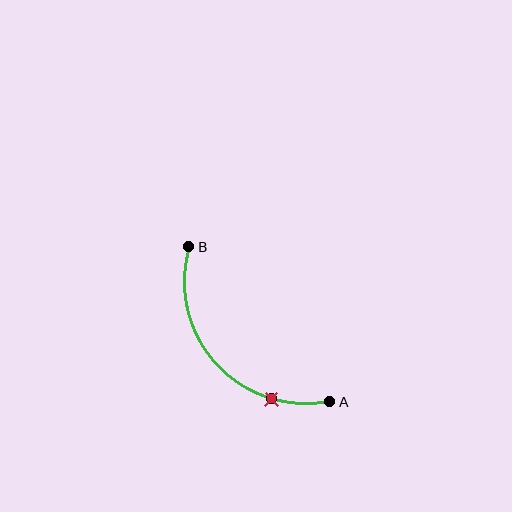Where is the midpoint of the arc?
The arc midpoint is the point on the curve farthest from the straight line joining A and B. It sits below and to the left of that line.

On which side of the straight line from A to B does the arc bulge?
The arc bulges below and to the left of the straight line connecting A and B.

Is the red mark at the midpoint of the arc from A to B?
No. The red mark lies on the arc but is closer to endpoint A. The arc midpoint would be at the point on the curve equidistant along the arc from both A and B.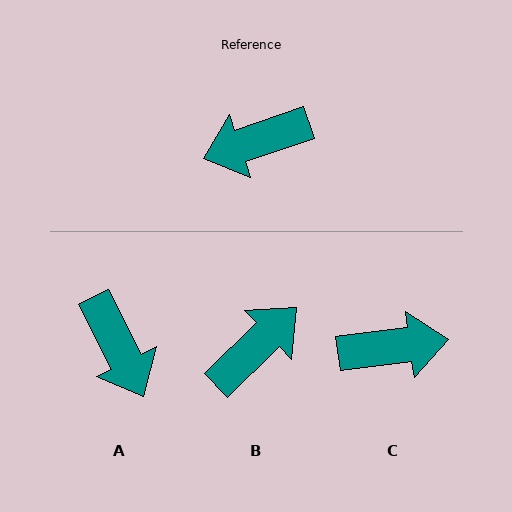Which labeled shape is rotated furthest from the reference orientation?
C, about 168 degrees away.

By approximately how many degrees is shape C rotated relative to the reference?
Approximately 168 degrees counter-clockwise.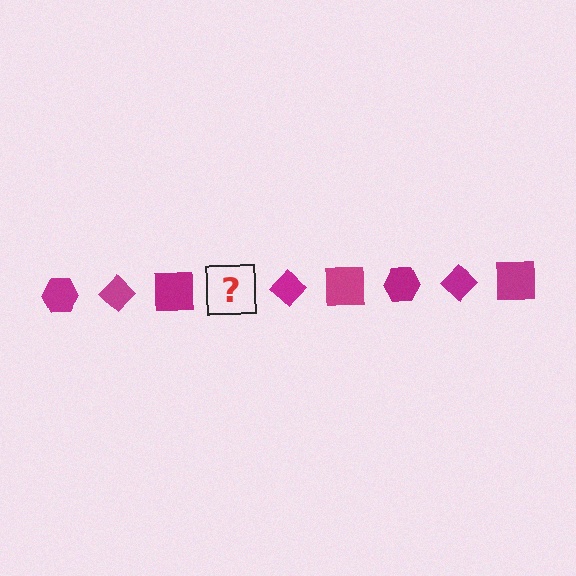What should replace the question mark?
The question mark should be replaced with a magenta hexagon.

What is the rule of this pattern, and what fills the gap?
The rule is that the pattern cycles through hexagon, diamond, square shapes in magenta. The gap should be filled with a magenta hexagon.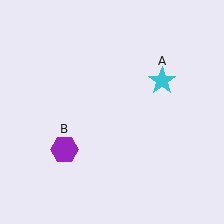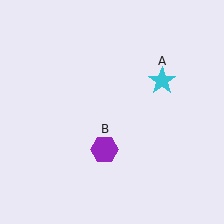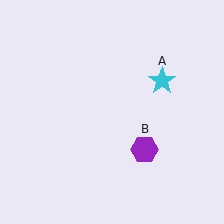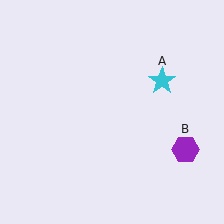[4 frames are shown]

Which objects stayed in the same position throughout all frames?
Cyan star (object A) remained stationary.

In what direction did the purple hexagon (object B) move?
The purple hexagon (object B) moved right.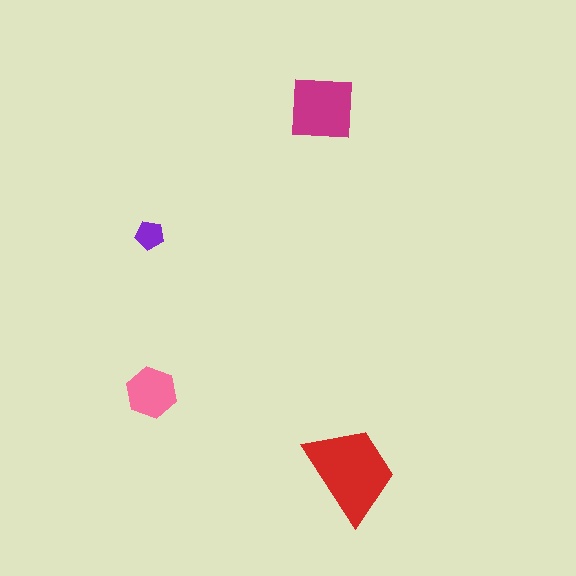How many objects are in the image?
There are 4 objects in the image.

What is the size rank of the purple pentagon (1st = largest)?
4th.